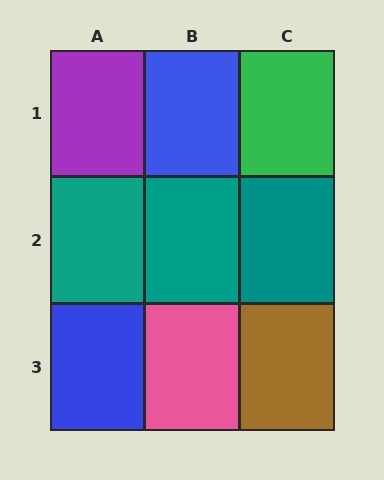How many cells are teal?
3 cells are teal.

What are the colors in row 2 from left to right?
Teal, teal, teal.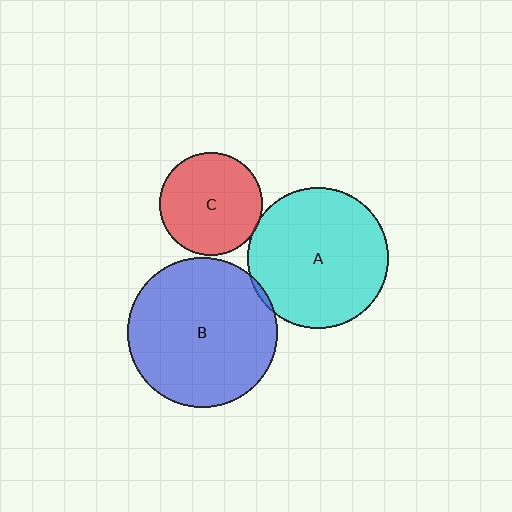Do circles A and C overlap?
Yes.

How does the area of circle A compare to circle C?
Approximately 1.9 times.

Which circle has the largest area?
Circle B (blue).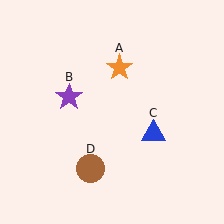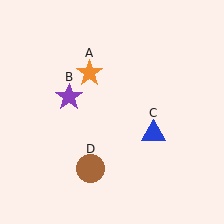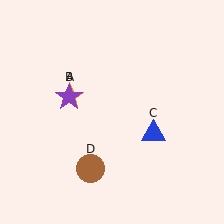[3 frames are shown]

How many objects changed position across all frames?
1 object changed position: orange star (object A).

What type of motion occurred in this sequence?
The orange star (object A) rotated counterclockwise around the center of the scene.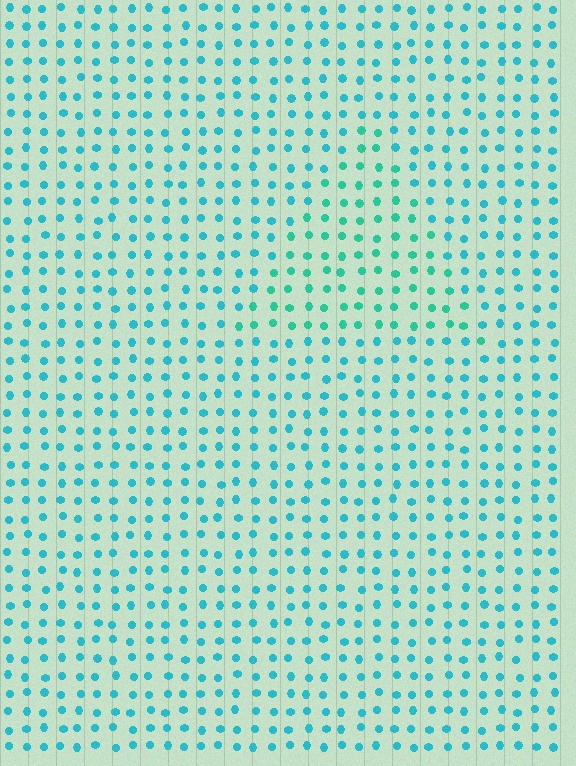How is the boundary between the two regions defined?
The boundary is defined purely by a slight shift in hue (about 23 degrees). Spacing, size, and orientation are identical on both sides.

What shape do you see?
I see a triangle.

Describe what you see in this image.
The image is filled with small cyan elements in a uniform arrangement. A triangle-shaped region is visible where the elements are tinted to a slightly different hue, forming a subtle color boundary.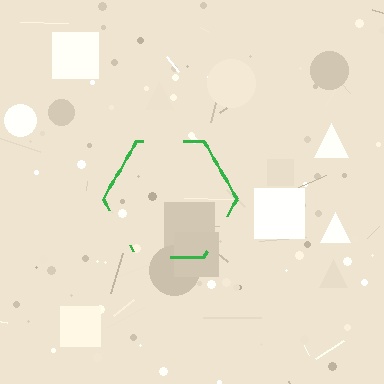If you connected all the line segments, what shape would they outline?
They would outline a hexagon.